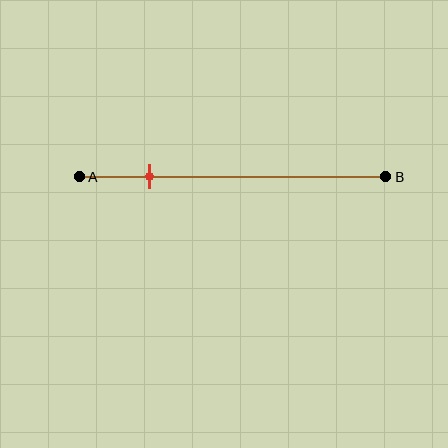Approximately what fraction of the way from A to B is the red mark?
The red mark is approximately 25% of the way from A to B.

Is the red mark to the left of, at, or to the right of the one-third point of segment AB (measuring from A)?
The red mark is to the left of the one-third point of segment AB.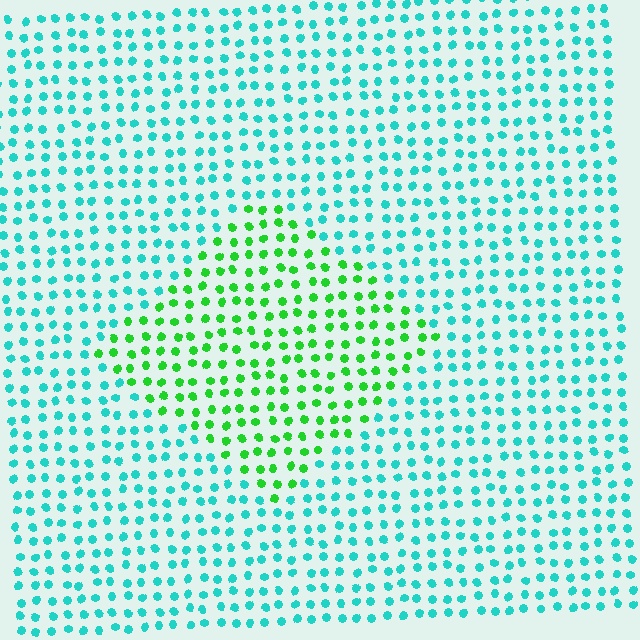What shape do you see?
I see a diamond.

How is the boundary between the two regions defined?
The boundary is defined purely by a slight shift in hue (about 53 degrees). Spacing, size, and orientation are identical on both sides.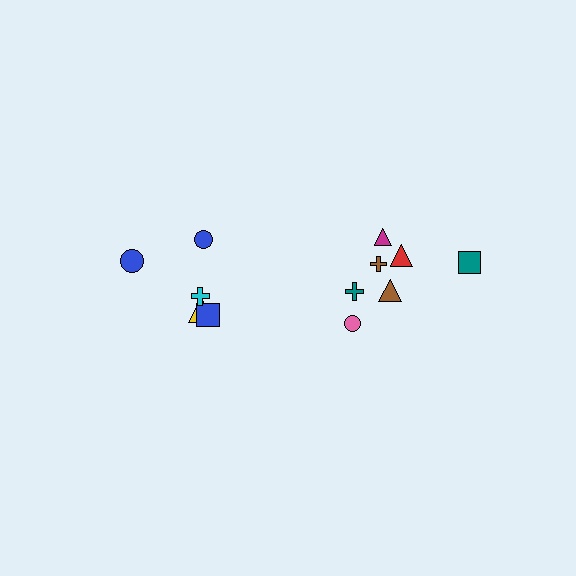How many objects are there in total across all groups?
There are 12 objects.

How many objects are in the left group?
There are 5 objects.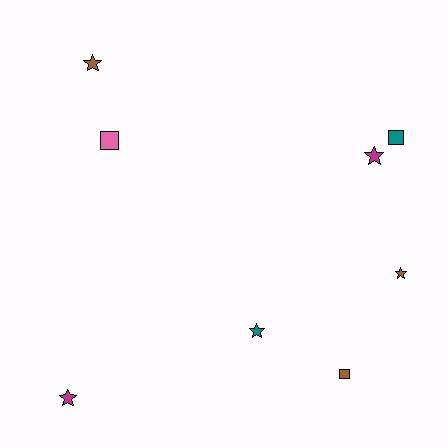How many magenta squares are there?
There are no magenta squares.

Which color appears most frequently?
Brown, with 3 objects.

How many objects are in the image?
There are 8 objects.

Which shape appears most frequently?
Star, with 5 objects.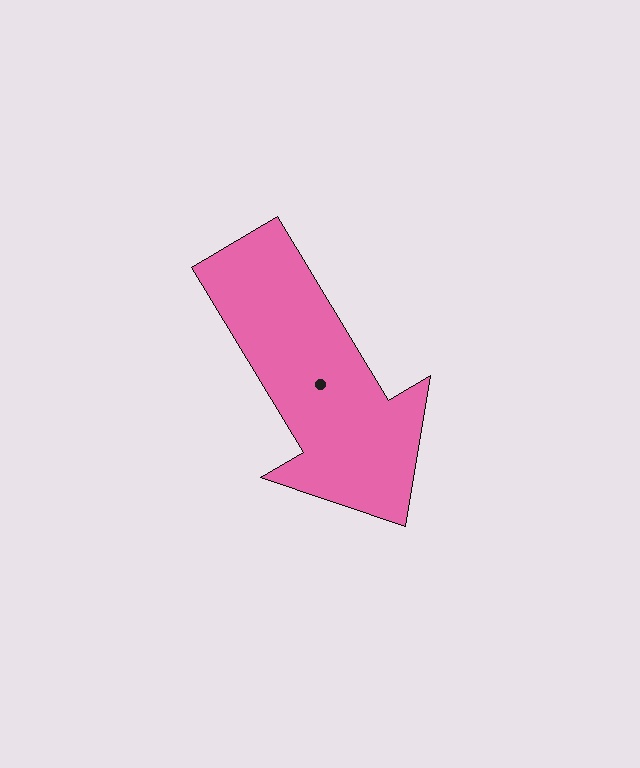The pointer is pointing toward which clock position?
Roughly 5 o'clock.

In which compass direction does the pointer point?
Southeast.